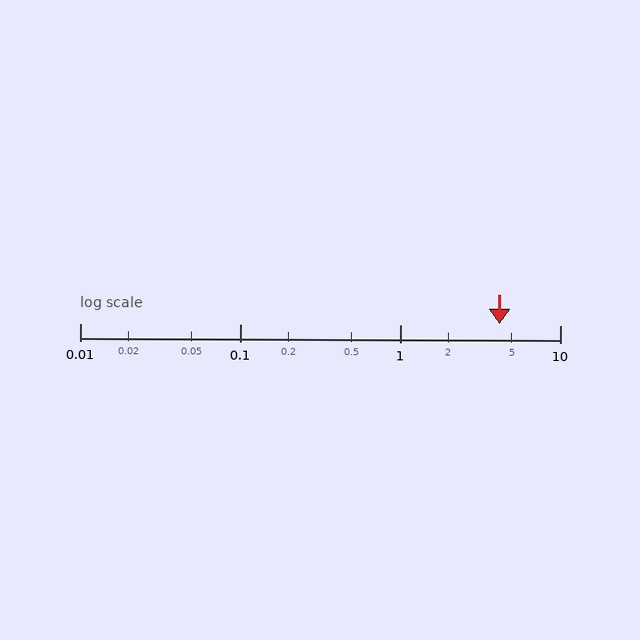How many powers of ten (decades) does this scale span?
The scale spans 3 decades, from 0.01 to 10.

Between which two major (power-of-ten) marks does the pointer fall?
The pointer is between 1 and 10.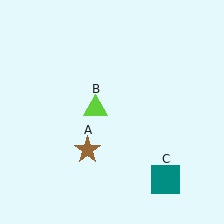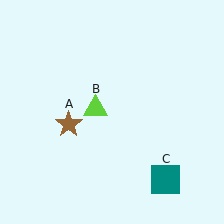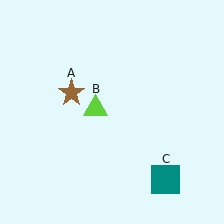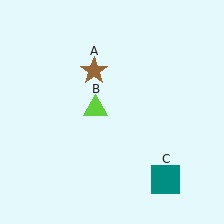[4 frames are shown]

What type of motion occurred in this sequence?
The brown star (object A) rotated clockwise around the center of the scene.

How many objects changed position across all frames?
1 object changed position: brown star (object A).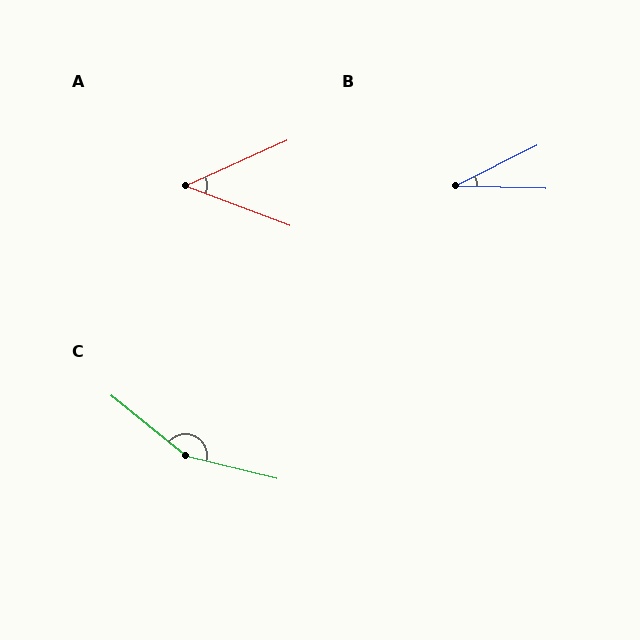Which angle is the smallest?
B, at approximately 28 degrees.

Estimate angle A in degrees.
Approximately 45 degrees.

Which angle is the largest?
C, at approximately 155 degrees.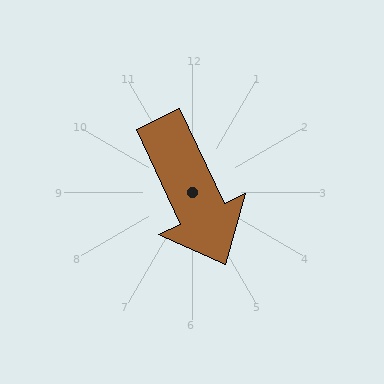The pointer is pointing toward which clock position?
Roughly 5 o'clock.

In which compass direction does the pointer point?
Southeast.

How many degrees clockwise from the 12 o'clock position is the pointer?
Approximately 155 degrees.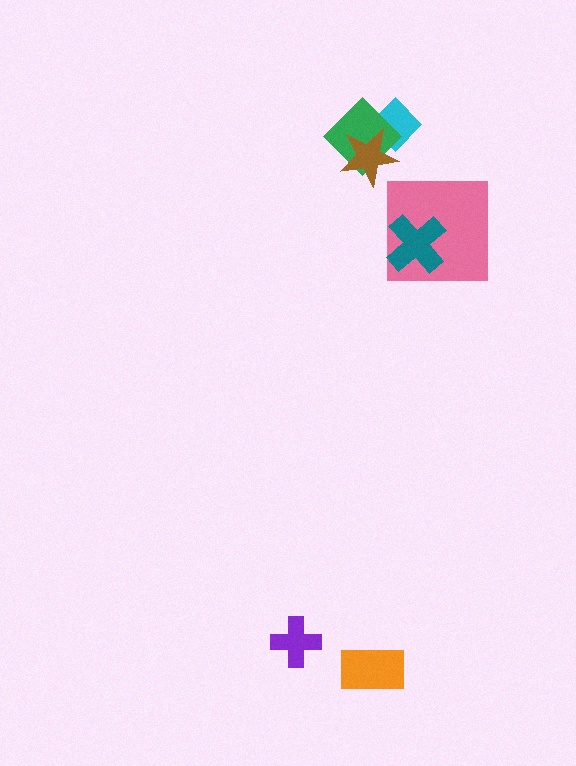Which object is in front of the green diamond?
The brown star is in front of the green diamond.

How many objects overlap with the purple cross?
0 objects overlap with the purple cross.